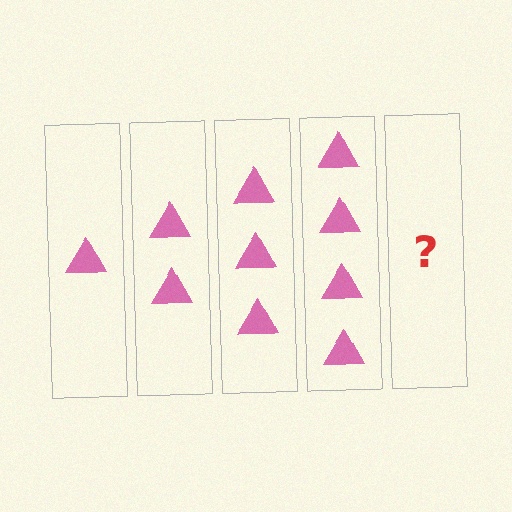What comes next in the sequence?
The next element should be 5 triangles.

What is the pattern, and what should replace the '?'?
The pattern is that each step adds one more triangle. The '?' should be 5 triangles.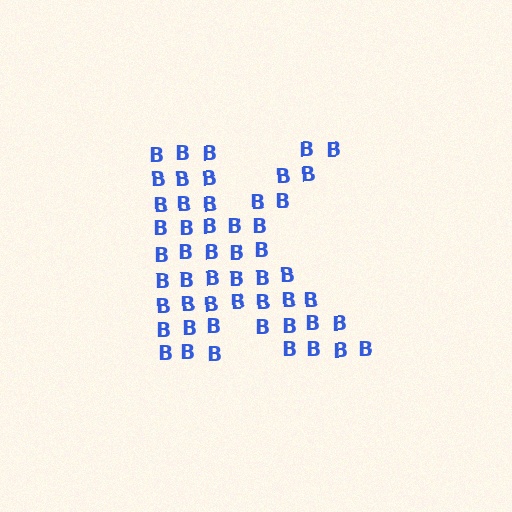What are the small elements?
The small elements are letter B's.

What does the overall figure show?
The overall figure shows the letter K.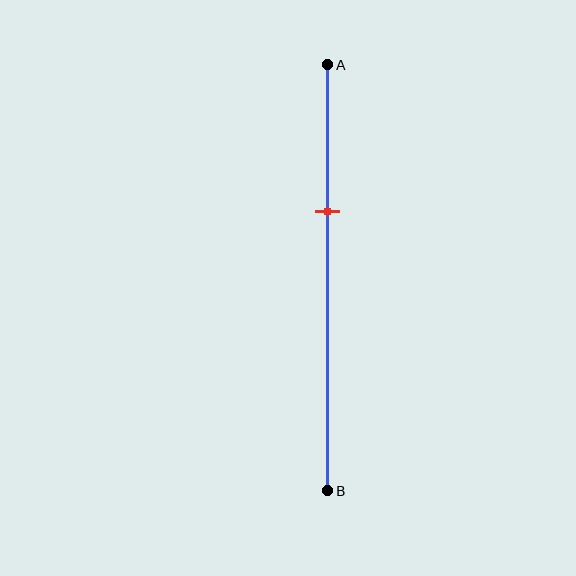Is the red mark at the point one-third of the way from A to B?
Yes, the mark is approximately at the one-third point.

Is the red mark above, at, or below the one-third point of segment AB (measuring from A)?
The red mark is approximately at the one-third point of segment AB.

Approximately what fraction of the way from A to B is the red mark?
The red mark is approximately 35% of the way from A to B.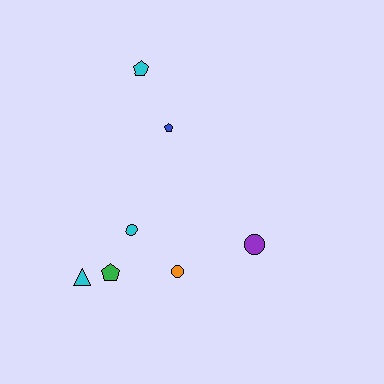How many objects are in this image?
There are 7 objects.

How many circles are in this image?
There are 3 circles.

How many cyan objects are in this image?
There are 3 cyan objects.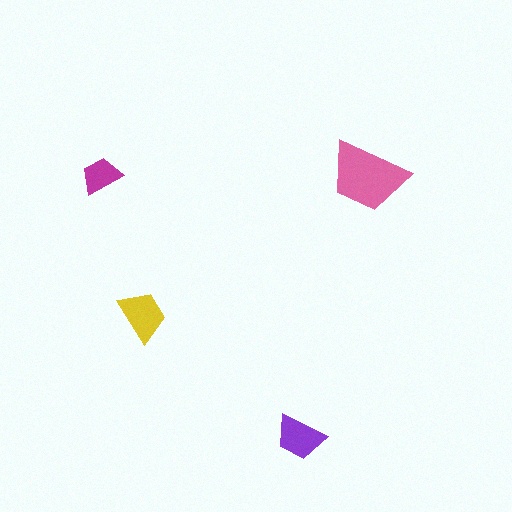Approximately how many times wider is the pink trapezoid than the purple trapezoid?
About 1.5 times wider.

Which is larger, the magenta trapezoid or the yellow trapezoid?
The yellow one.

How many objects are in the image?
There are 4 objects in the image.